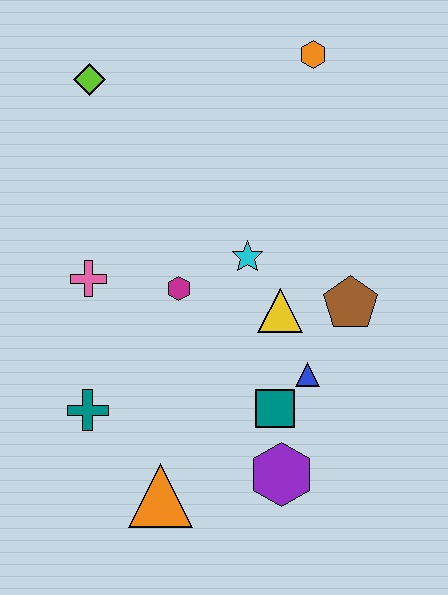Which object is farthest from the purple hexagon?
The lime diamond is farthest from the purple hexagon.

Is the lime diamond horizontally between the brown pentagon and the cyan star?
No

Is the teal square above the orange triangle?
Yes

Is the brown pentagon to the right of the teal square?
Yes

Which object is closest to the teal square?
The blue triangle is closest to the teal square.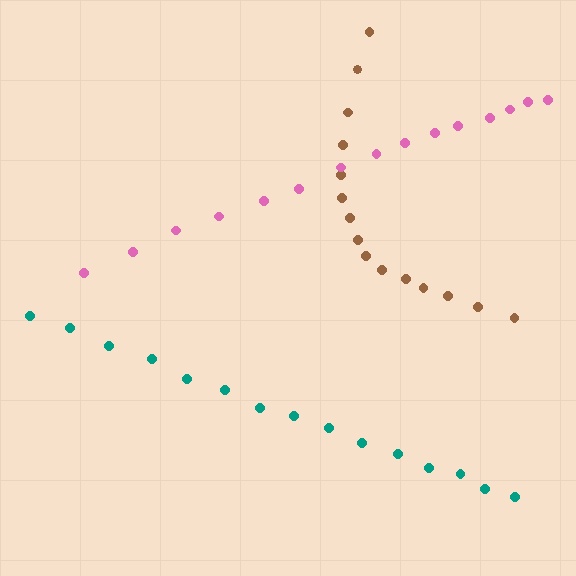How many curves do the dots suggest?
There are 3 distinct paths.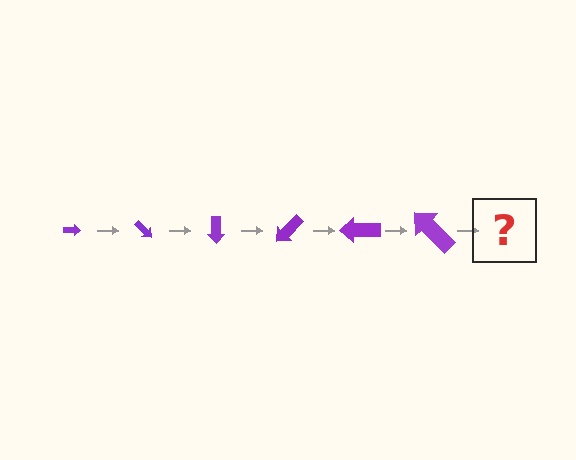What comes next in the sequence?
The next element should be an arrow, larger than the previous one and rotated 270 degrees from the start.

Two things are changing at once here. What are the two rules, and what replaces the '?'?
The two rules are that the arrow grows larger each step and it rotates 45 degrees each step. The '?' should be an arrow, larger than the previous one and rotated 270 degrees from the start.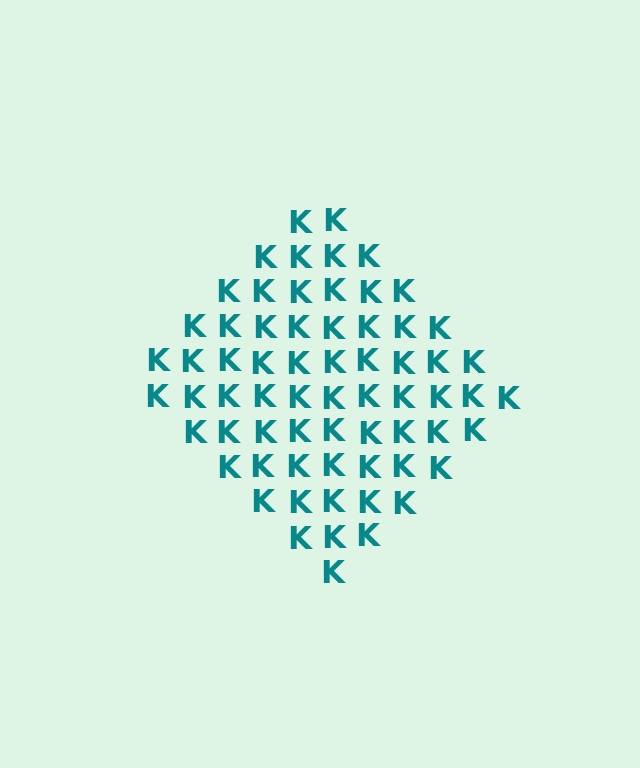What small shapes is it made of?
It is made of small letter K's.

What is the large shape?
The large shape is a diamond.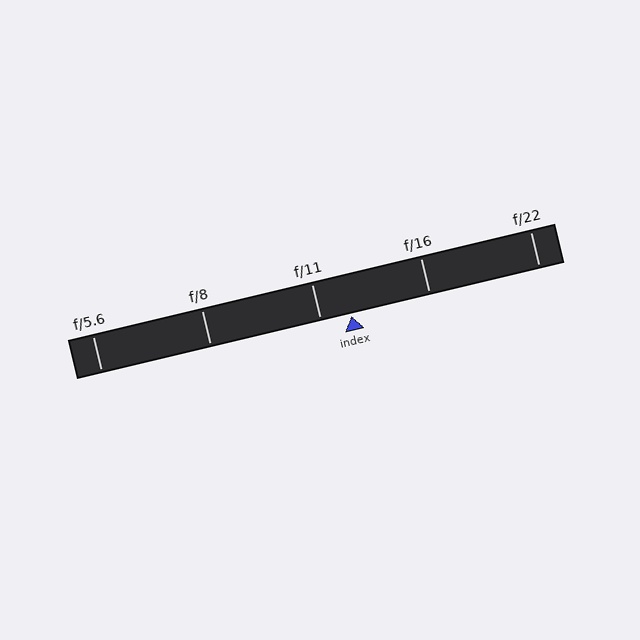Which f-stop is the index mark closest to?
The index mark is closest to f/11.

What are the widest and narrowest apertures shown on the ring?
The widest aperture shown is f/5.6 and the narrowest is f/22.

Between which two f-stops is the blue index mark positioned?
The index mark is between f/11 and f/16.